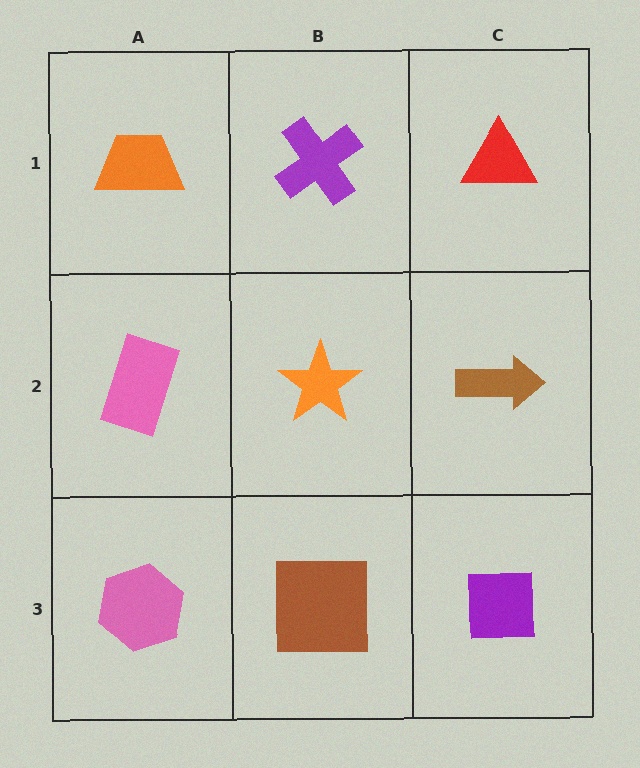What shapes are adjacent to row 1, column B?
An orange star (row 2, column B), an orange trapezoid (row 1, column A), a red triangle (row 1, column C).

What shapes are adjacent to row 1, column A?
A pink rectangle (row 2, column A), a purple cross (row 1, column B).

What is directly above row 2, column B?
A purple cross.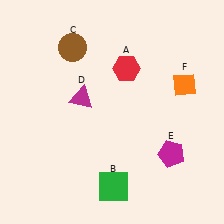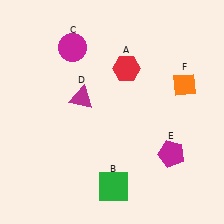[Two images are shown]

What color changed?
The circle (C) changed from brown in Image 1 to magenta in Image 2.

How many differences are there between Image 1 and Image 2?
There is 1 difference between the two images.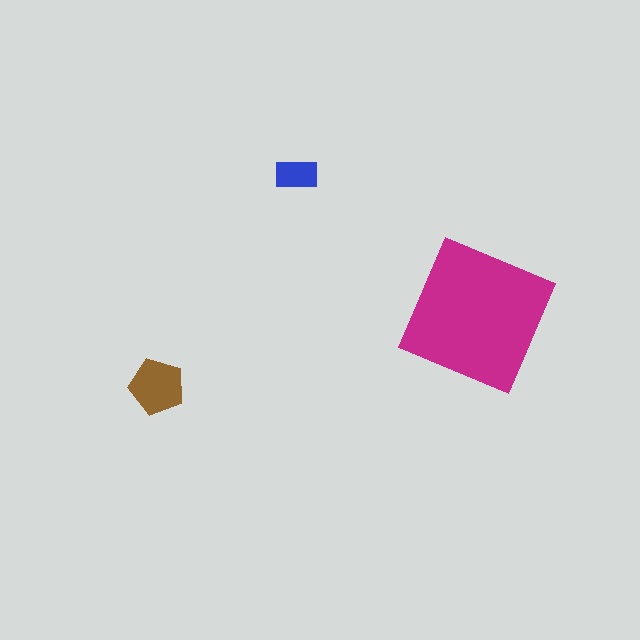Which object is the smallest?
The blue rectangle.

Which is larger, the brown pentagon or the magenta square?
The magenta square.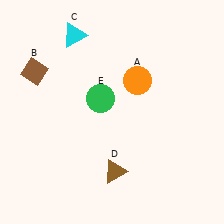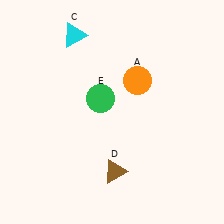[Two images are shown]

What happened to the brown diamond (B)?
The brown diamond (B) was removed in Image 2. It was in the top-left area of Image 1.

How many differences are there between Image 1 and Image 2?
There is 1 difference between the two images.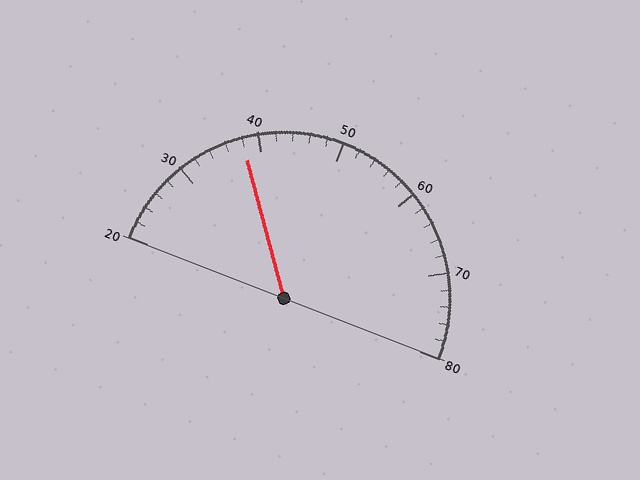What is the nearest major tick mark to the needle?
The nearest major tick mark is 40.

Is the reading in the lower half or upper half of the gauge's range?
The reading is in the lower half of the range (20 to 80).